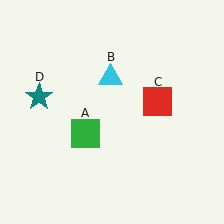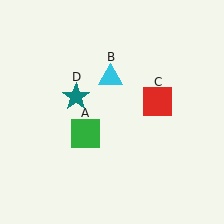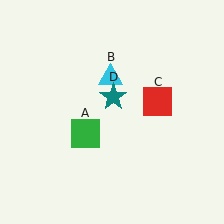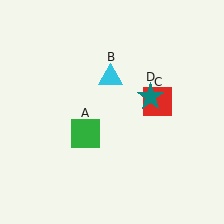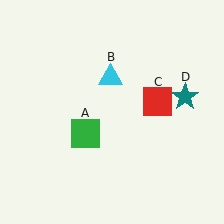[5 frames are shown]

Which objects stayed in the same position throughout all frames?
Green square (object A) and cyan triangle (object B) and red square (object C) remained stationary.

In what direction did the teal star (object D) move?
The teal star (object D) moved right.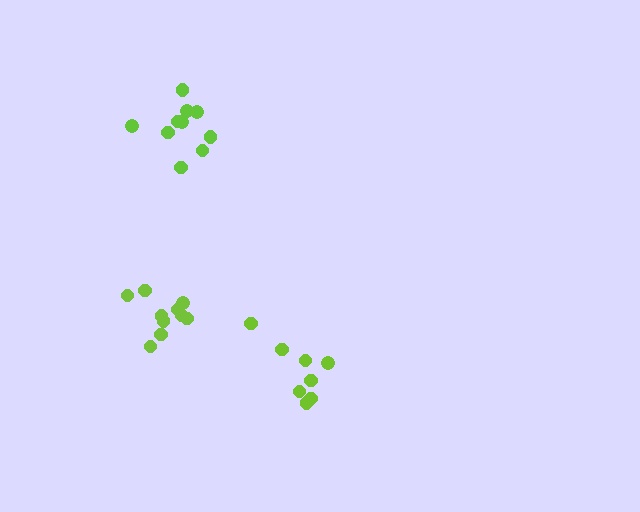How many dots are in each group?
Group 1: 8 dots, Group 2: 10 dots, Group 3: 10 dots (28 total).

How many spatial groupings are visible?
There are 3 spatial groupings.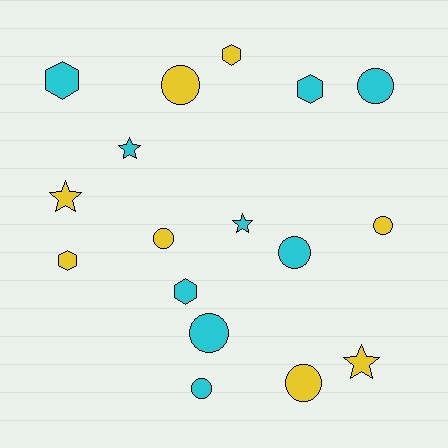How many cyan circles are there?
There are 4 cyan circles.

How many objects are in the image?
There are 17 objects.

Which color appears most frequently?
Cyan, with 9 objects.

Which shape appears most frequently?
Circle, with 8 objects.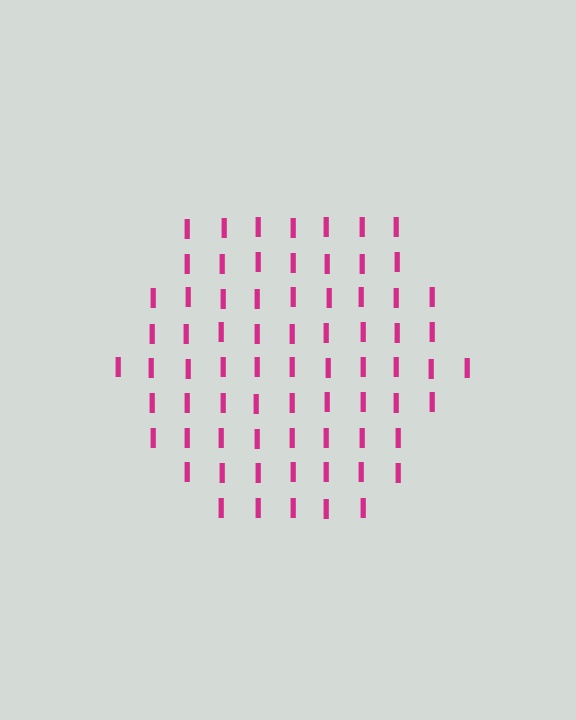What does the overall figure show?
The overall figure shows a hexagon.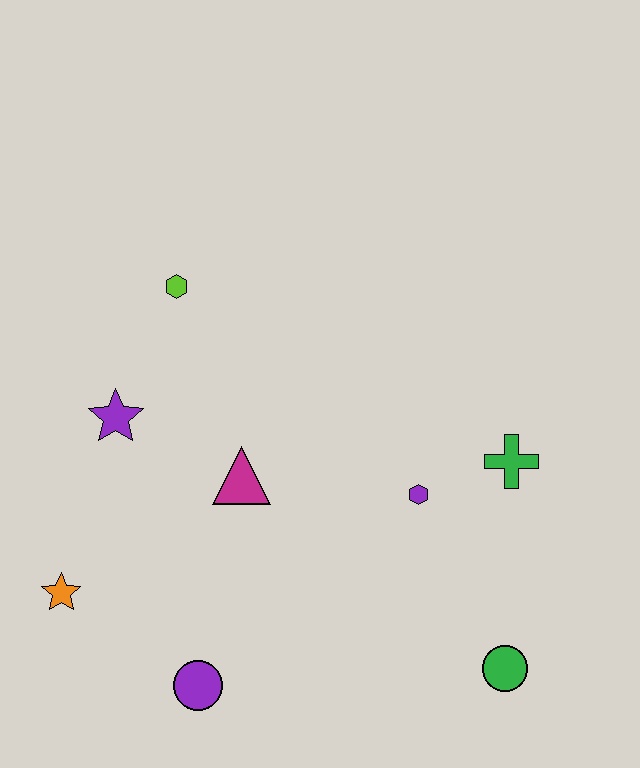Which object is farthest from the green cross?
The orange star is farthest from the green cross.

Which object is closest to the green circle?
The purple hexagon is closest to the green circle.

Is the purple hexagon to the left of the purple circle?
No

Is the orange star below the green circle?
No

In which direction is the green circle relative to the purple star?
The green circle is to the right of the purple star.